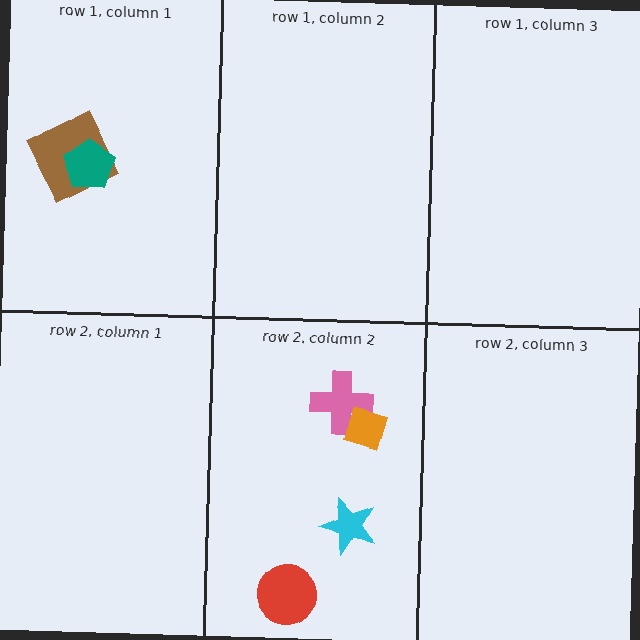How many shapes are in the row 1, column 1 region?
2.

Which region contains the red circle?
The row 2, column 2 region.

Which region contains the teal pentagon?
The row 1, column 1 region.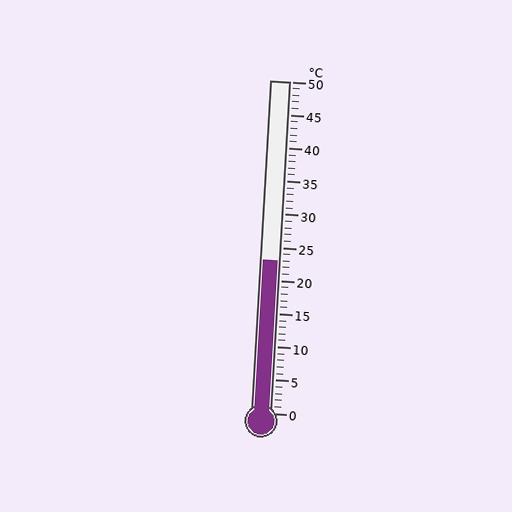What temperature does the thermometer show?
The thermometer shows approximately 23°C.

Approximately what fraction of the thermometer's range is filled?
The thermometer is filled to approximately 45% of its range.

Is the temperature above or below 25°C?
The temperature is below 25°C.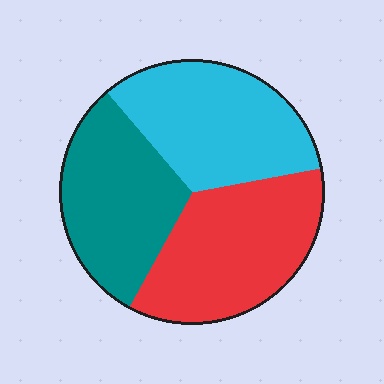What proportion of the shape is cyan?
Cyan covers roughly 35% of the shape.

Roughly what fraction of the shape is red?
Red covers about 35% of the shape.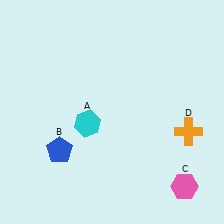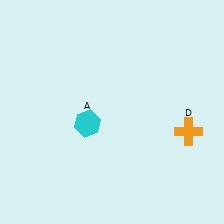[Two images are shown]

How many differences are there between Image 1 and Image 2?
There are 2 differences between the two images.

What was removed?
The blue pentagon (B), the pink hexagon (C) were removed in Image 2.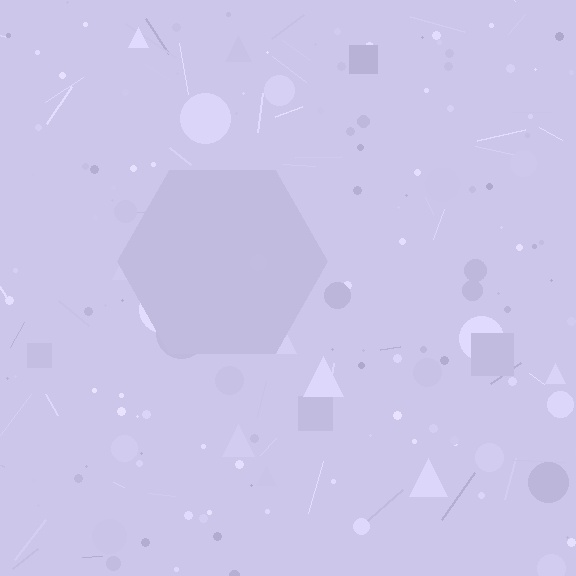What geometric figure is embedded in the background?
A hexagon is embedded in the background.